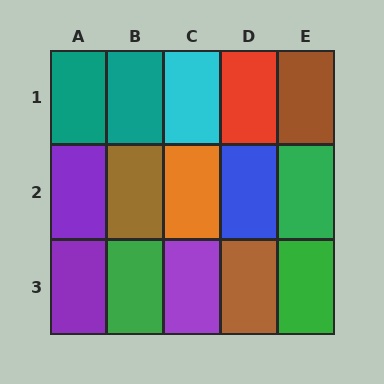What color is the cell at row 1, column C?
Cyan.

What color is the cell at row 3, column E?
Green.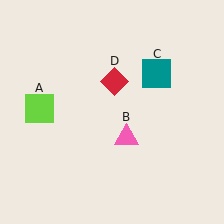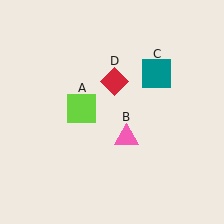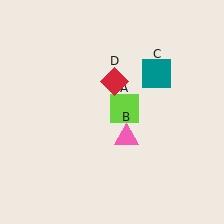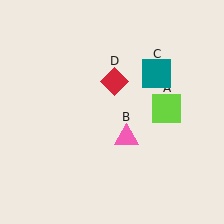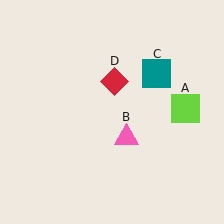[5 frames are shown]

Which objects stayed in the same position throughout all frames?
Pink triangle (object B) and teal square (object C) and red diamond (object D) remained stationary.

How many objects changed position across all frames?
1 object changed position: lime square (object A).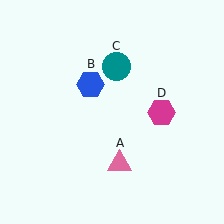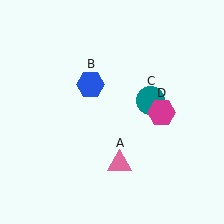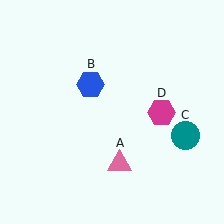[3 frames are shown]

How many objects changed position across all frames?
1 object changed position: teal circle (object C).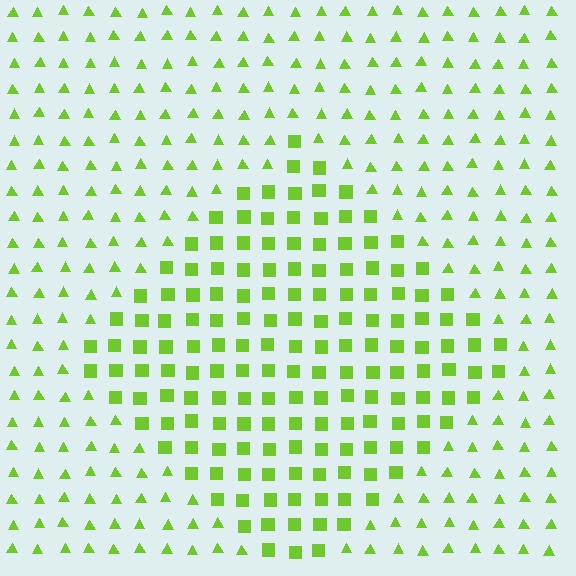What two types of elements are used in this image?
The image uses squares inside the diamond region and triangles outside it.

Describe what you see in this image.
The image is filled with small lime elements arranged in a uniform grid. A diamond-shaped region contains squares, while the surrounding area contains triangles. The boundary is defined purely by the change in element shape.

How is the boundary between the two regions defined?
The boundary is defined by a change in element shape: squares inside vs. triangles outside. All elements share the same color and spacing.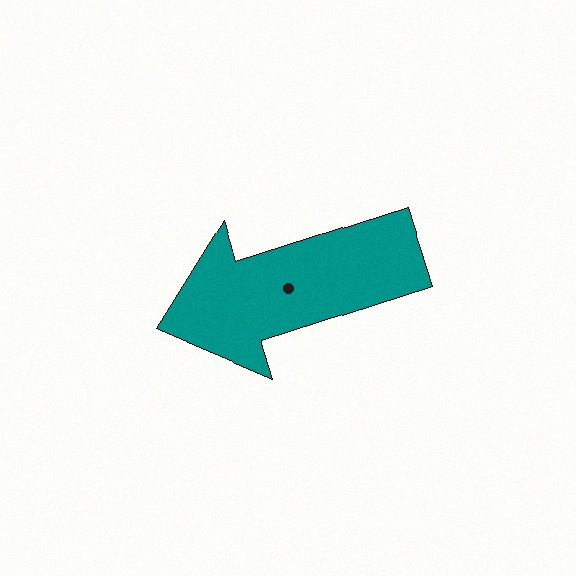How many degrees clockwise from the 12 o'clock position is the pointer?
Approximately 252 degrees.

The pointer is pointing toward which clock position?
Roughly 8 o'clock.